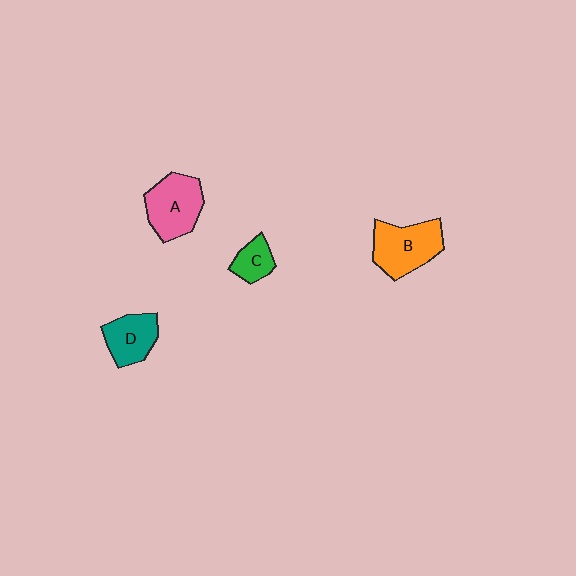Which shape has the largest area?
Shape B (orange).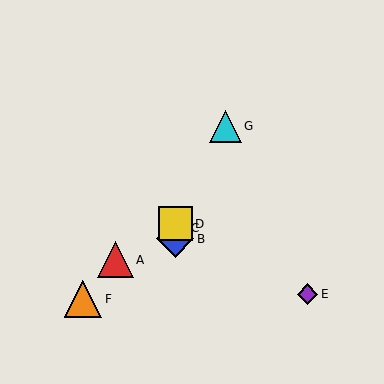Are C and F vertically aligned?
No, C is at x≈175 and F is at x≈83.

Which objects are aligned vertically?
Objects B, C, D are aligned vertically.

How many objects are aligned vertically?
3 objects (B, C, D) are aligned vertically.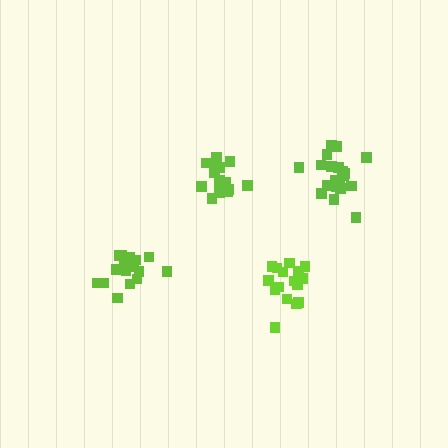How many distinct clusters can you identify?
There are 4 distinct clusters.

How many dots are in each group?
Group 1: 16 dots, Group 2: 19 dots, Group 3: 18 dots, Group 4: 20 dots (73 total).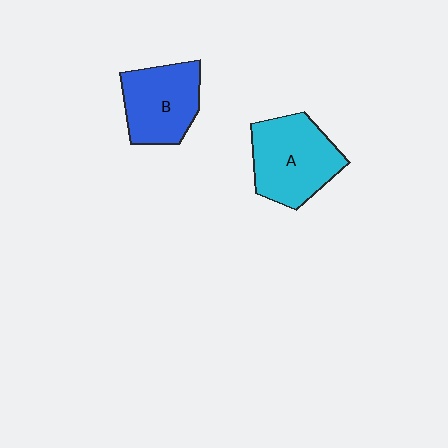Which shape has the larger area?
Shape A (cyan).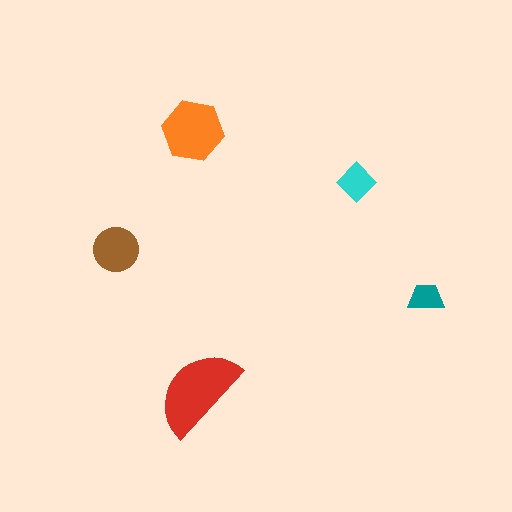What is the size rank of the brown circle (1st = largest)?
3rd.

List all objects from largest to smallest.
The red semicircle, the orange hexagon, the brown circle, the cyan diamond, the teal trapezoid.